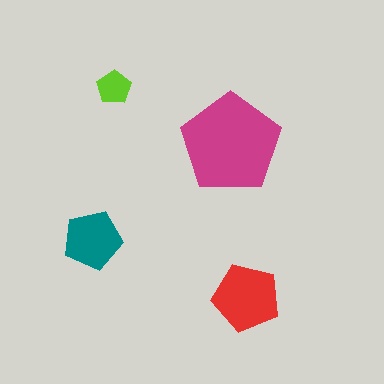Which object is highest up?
The lime pentagon is topmost.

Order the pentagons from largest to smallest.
the magenta one, the red one, the teal one, the lime one.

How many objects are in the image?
There are 4 objects in the image.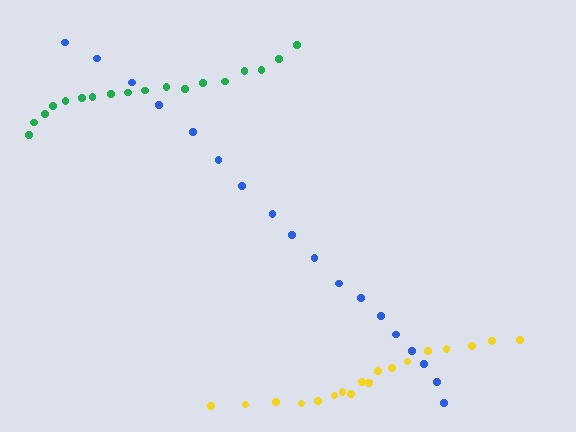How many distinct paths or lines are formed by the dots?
There are 3 distinct paths.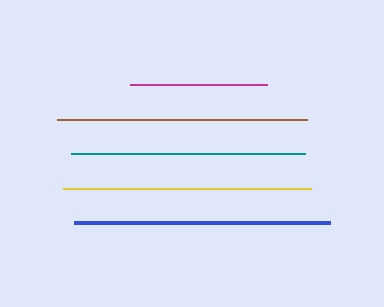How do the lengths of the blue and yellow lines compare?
The blue and yellow lines are approximately the same length.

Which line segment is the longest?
The blue line is the longest at approximately 256 pixels.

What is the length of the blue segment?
The blue segment is approximately 256 pixels long.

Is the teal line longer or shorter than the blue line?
The blue line is longer than the teal line.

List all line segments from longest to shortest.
From longest to shortest: blue, brown, yellow, teal, magenta.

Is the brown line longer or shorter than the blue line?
The blue line is longer than the brown line.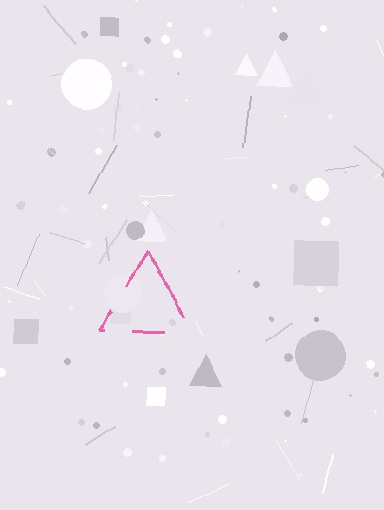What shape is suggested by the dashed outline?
The dashed outline suggests a triangle.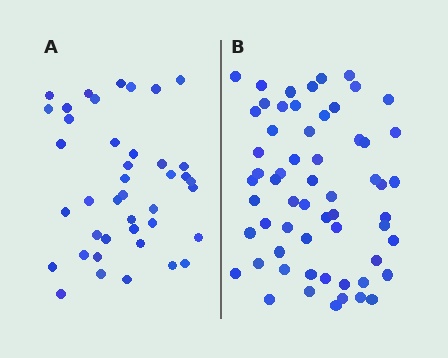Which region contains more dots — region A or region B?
Region B (the right region) has more dots.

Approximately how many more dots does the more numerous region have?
Region B has approximately 20 more dots than region A.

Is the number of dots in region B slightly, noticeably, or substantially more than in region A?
Region B has substantially more. The ratio is roughly 1.5 to 1.